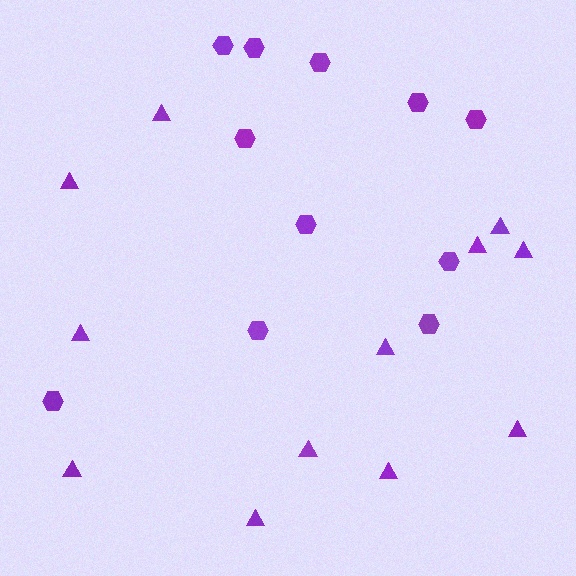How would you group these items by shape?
There are 2 groups: one group of hexagons (11) and one group of triangles (12).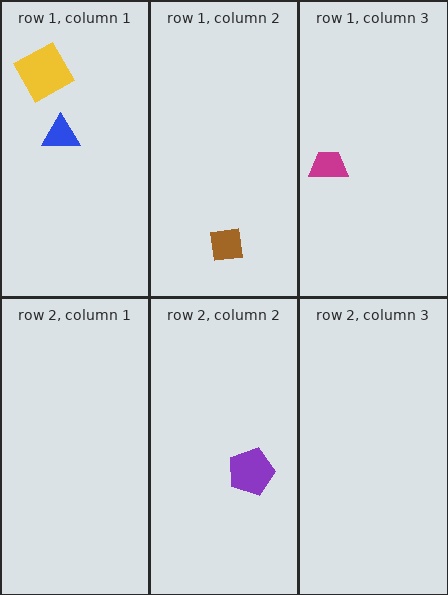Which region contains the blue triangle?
The row 1, column 1 region.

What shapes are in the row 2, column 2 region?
The purple pentagon.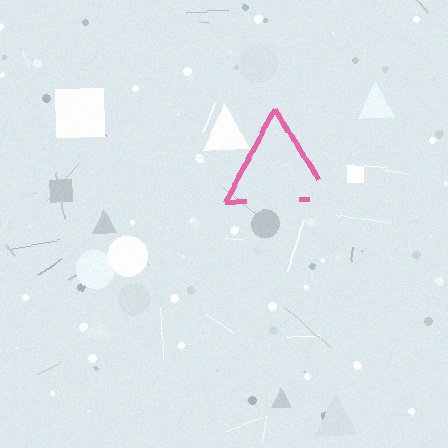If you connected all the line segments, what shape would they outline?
They would outline a triangle.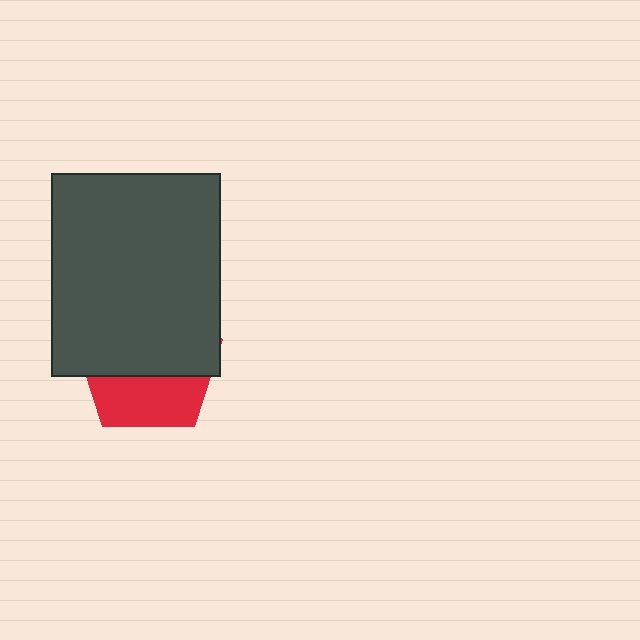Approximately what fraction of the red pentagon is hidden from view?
Roughly 63% of the red pentagon is hidden behind the dark gray rectangle.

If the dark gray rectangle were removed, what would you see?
You would see the complete red pentagon.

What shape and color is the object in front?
The object in front is a dark gray rectangle.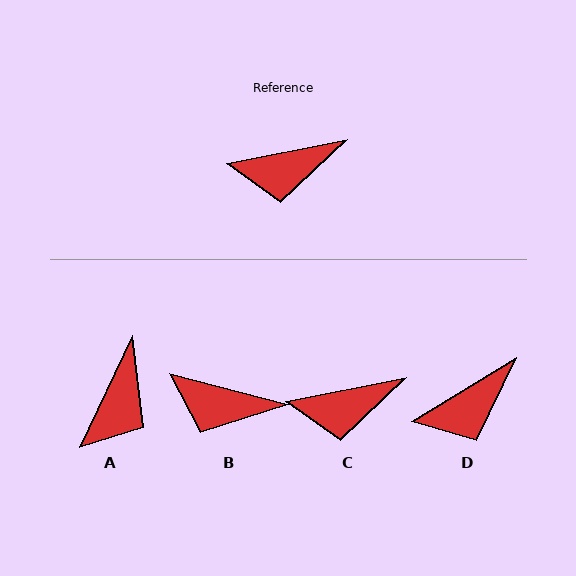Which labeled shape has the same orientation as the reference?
C.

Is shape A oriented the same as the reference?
No, it is off by about 53 degrees.